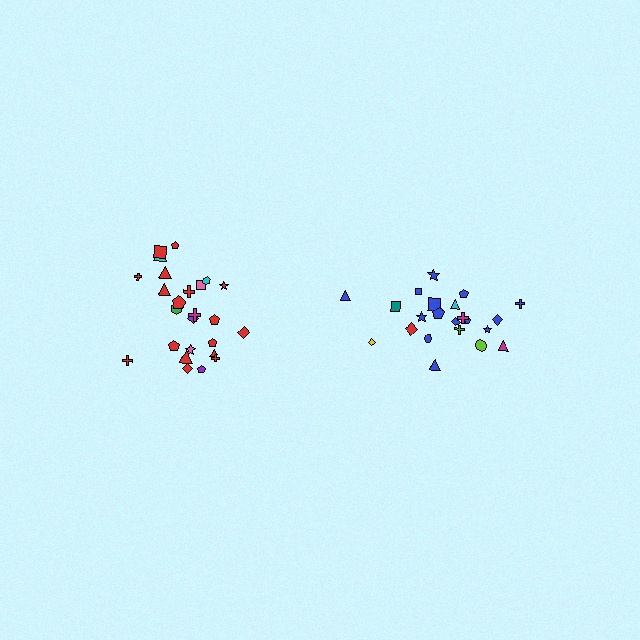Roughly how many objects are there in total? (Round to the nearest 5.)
Roughly 45 objects in total.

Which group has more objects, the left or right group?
The left group.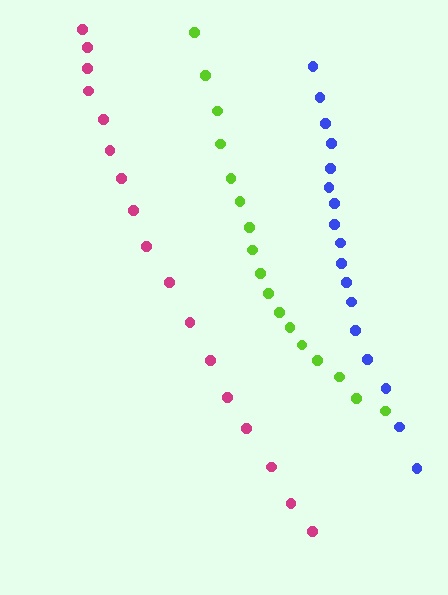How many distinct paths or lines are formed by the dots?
There are 3 distinct paths.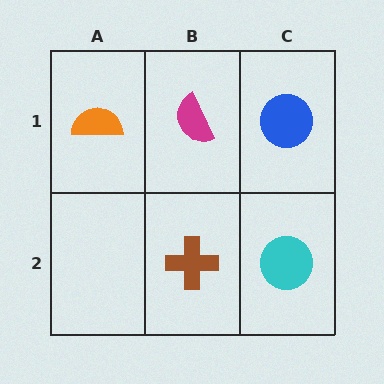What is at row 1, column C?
A blue circle.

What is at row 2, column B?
A brown cross.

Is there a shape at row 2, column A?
No, that cell is empty.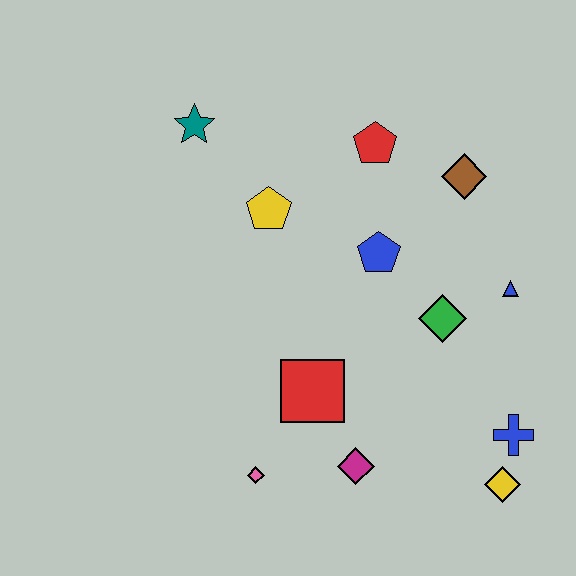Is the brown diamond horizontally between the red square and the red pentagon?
No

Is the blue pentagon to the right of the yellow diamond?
No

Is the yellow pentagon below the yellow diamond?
No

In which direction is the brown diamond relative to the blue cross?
The brown diamond is above the blue cross.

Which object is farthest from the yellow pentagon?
The yellow diamond is farthest from the yellow pentagon.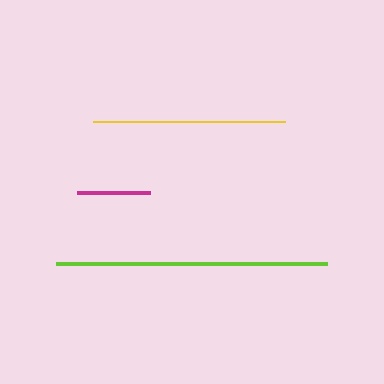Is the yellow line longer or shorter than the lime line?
The lime line is longer than the yellow line.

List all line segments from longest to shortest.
From longest to shortest: lime, yellow, magenta.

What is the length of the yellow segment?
The yellow segment is approximately 192 pixels long.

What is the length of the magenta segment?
The magenta segment is approximately 73 pixels long.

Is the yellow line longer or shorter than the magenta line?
The yellow line is longer than the magenta line.